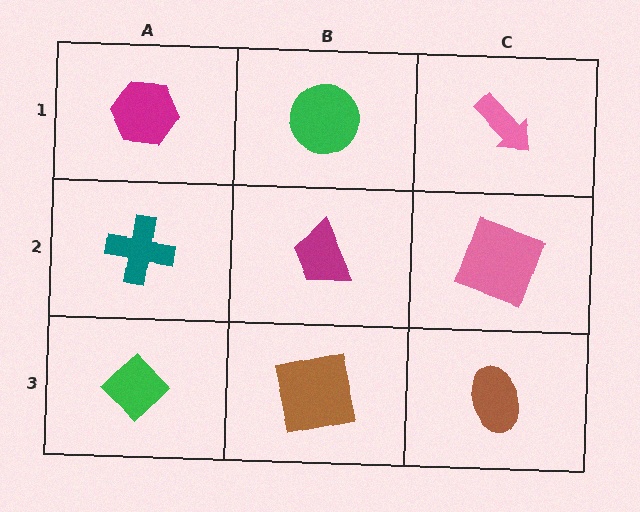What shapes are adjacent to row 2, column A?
A magenta hexagon (row 1, column A), a green diamond (row 3, column A), a magenta trapezoid (row 2, column B).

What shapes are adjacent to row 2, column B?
A green circle (row 1, column B), a brown square (row 3, column B), a teal cross (row 2, column A), a pink square (row 2, column C).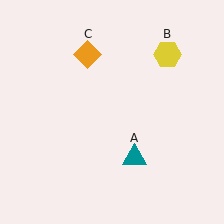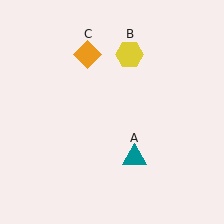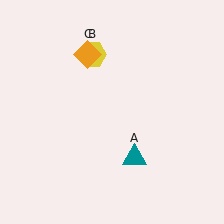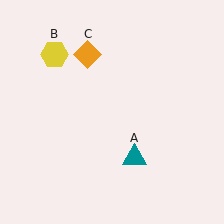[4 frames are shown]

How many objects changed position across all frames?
1 object changed position: yellow hexagon (object B).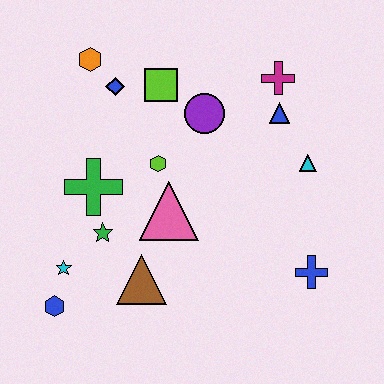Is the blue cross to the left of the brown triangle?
No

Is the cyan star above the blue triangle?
No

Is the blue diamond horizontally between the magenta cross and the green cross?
Yes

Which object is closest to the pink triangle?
The lime hexagon is closest to the pink triangle.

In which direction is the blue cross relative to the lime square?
The blue cross is below the lime square.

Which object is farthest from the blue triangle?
The blue hexagon is farthest from the blue triangle.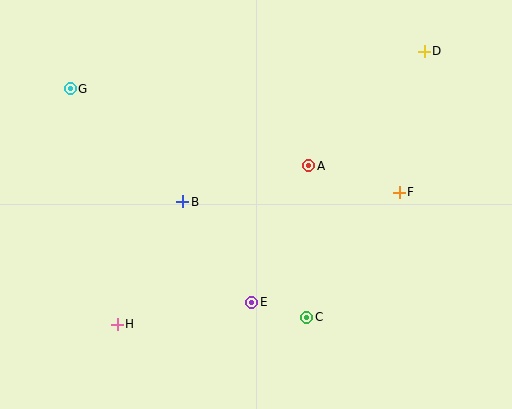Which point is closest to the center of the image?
Point A at (309, 166) is closest to the center.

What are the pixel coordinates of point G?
Point G is at (70, 89).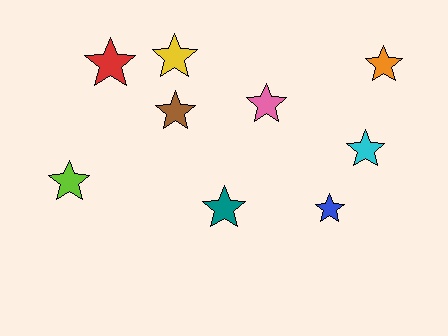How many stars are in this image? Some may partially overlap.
There are 9 stars.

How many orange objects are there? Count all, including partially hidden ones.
There is 1 orange object.